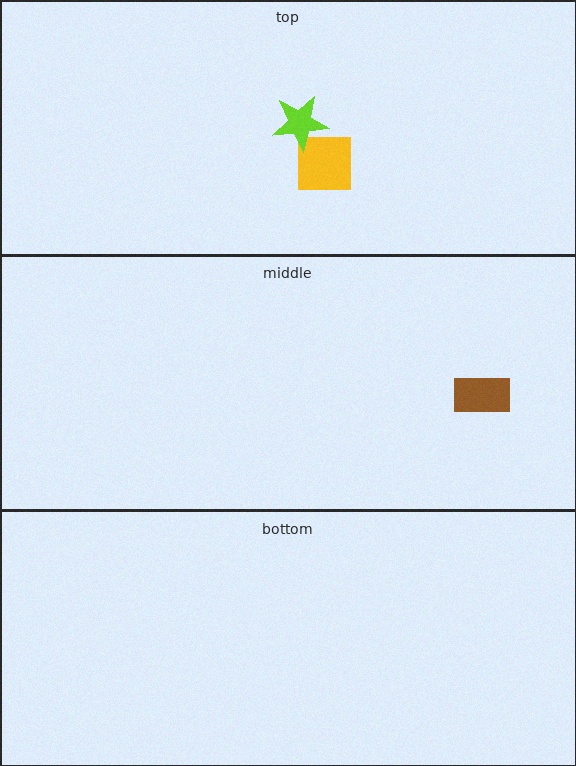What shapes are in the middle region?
The brown rectangle.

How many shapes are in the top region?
2.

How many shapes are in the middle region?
1.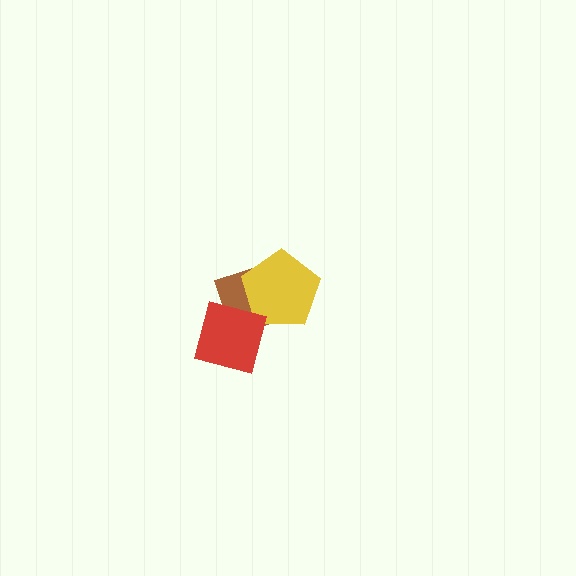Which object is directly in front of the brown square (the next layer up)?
The yellow pentagon is directly in front of the brown square.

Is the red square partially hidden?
No, no other shape covers it.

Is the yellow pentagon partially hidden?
Yes, it is partially covered by another shape.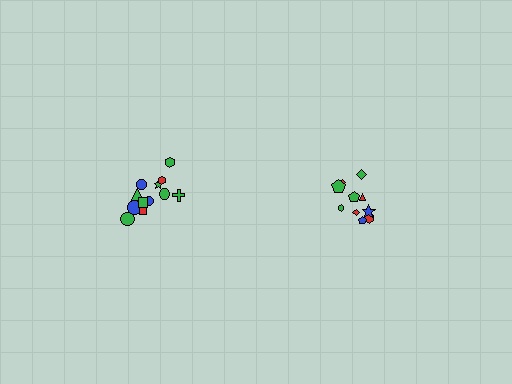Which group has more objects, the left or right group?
The left group.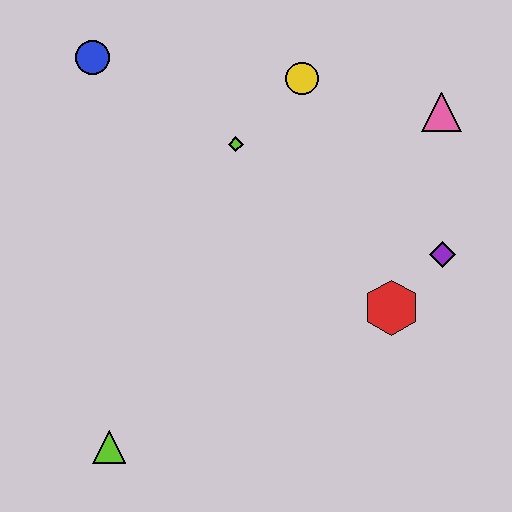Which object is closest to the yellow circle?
The lime diamond is closest to the yellow circle.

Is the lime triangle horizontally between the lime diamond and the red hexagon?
No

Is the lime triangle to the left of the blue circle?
No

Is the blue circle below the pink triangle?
No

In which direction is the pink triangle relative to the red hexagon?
The pink triangle is above the red hexagon.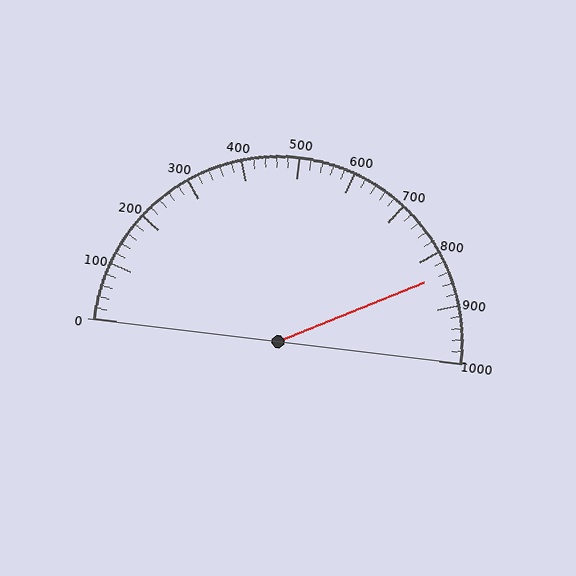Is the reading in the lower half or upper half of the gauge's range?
The reading is in the upper half of the range (0 to 1000).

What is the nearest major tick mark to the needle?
The nearest major tick mark is 800.